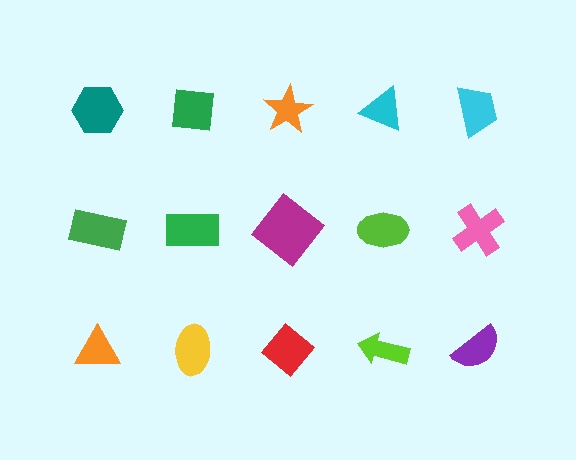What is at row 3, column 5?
A purple semicircle.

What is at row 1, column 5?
A cyan trapezoid.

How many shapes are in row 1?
5 shapes.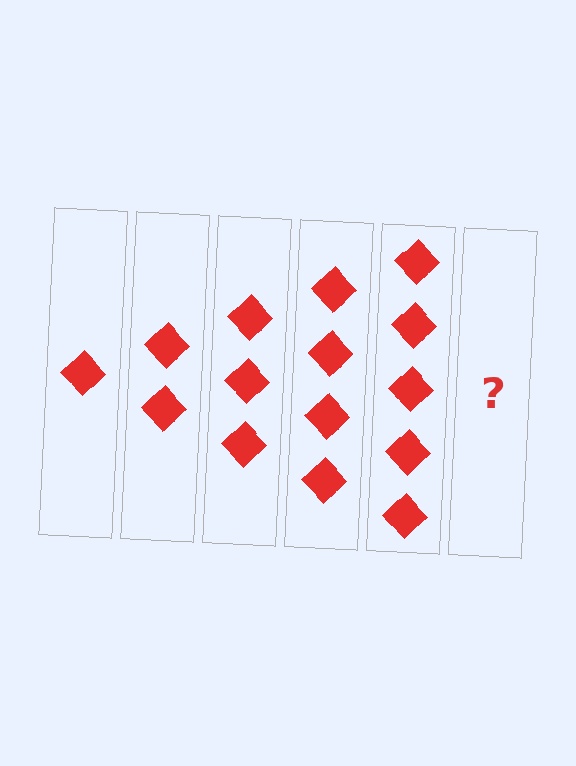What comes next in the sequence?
The next element should be 6 diamonds.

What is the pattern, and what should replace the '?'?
The pattern is that each step adds one more diamond. The '?' should be 6 diamonds.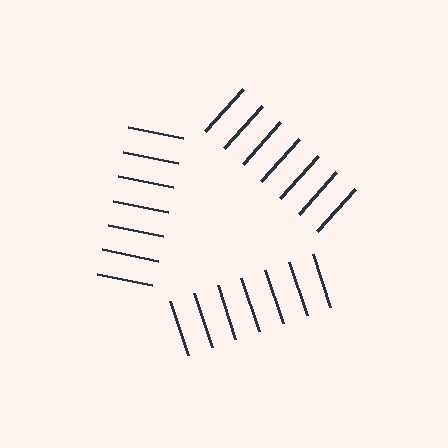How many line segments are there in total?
21 — 7 along each of the 3 edges.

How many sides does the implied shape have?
3 sides — the line-ends trace a triangle.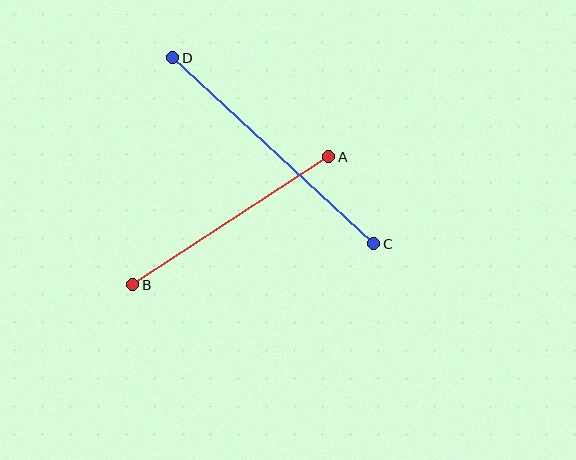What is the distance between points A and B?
The distance is approximately 234 pixels.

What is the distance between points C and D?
The distance is approximately 274 pixels.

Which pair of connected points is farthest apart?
Points C and D are farthest apart.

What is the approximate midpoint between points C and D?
The midpoint is at approximately (273, 151) pixels.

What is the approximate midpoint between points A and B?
The midpoint is at approximately (231, 221) pixels.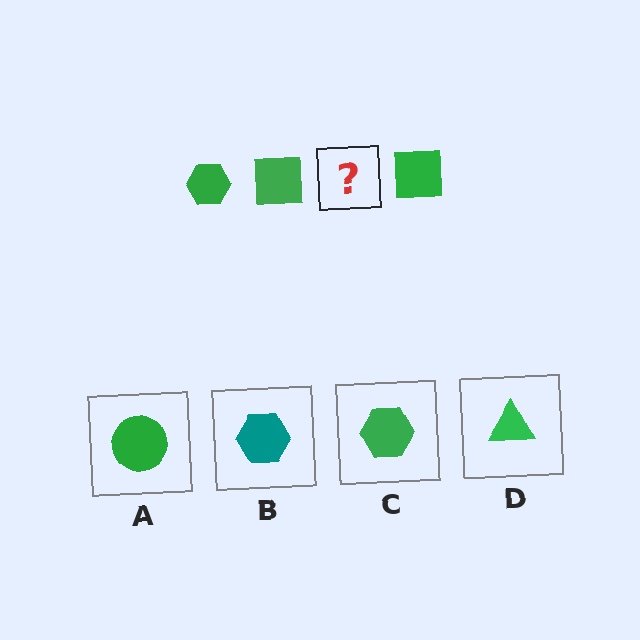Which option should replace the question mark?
Option C.